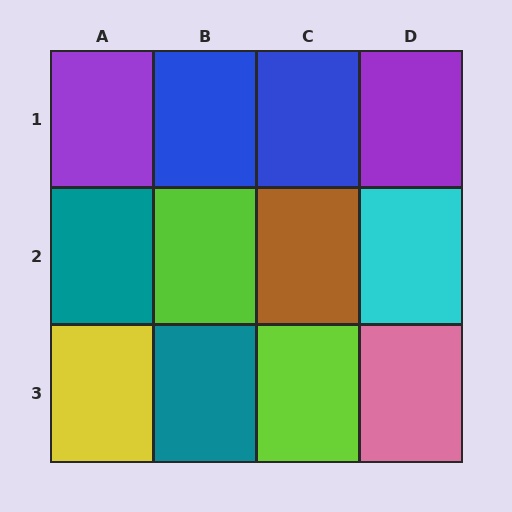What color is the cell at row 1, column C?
Blue.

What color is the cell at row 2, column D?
Cyan.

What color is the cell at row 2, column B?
Lime.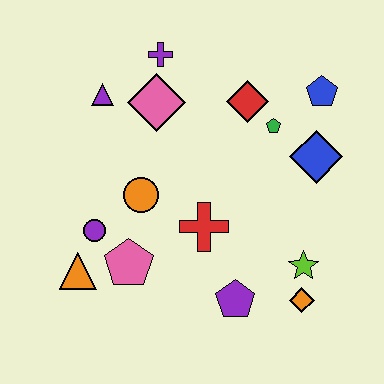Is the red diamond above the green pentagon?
Yes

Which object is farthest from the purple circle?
The blue pentagon is farthest from the purple circle.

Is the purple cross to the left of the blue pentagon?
Yes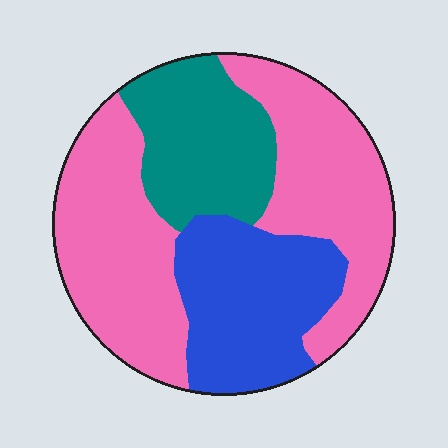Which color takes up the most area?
Pink, at roughly 55%.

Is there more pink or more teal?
Pink.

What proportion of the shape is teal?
Teal takes up about one fifth (1/5) of the shape.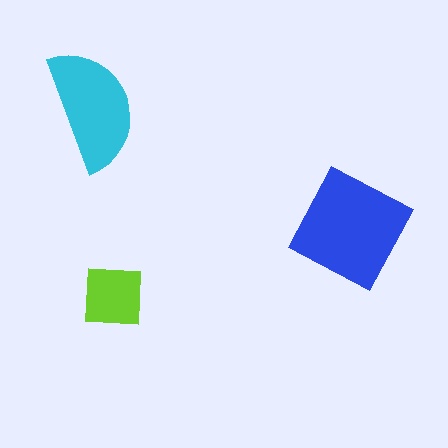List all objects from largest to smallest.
The blue square, the cyan semicircle, the lime square.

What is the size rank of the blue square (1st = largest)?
1st.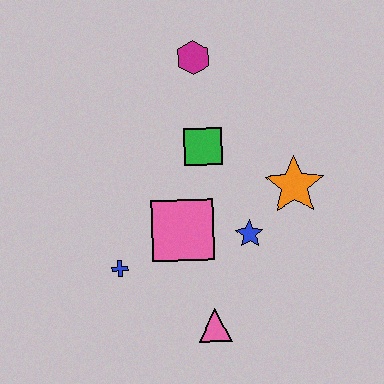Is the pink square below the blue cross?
No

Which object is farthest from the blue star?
The magenta hexagon is farthest from the blue star.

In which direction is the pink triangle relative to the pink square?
The pink triangle is below the pink square.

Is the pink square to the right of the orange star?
No